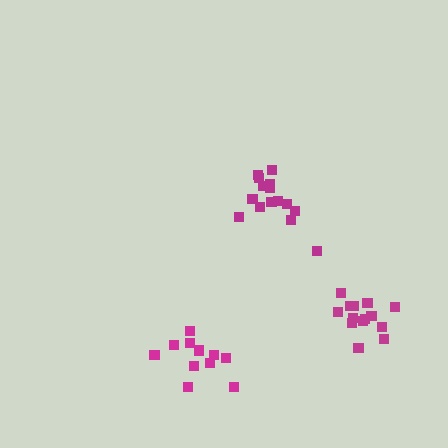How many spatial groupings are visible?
There are 3 spatial groupings.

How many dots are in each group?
Group 1: 11 dots, Group 2: 14 dots, Group 3: 15 dots (40 total).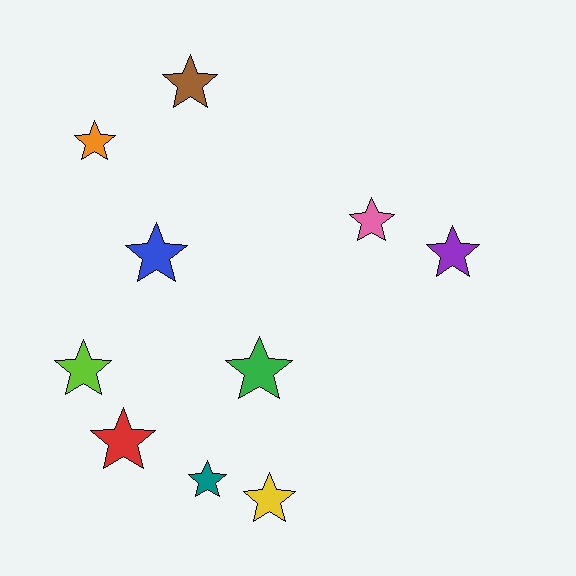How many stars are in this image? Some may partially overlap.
There are 10 stars.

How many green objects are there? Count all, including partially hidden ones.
There is 1 green object.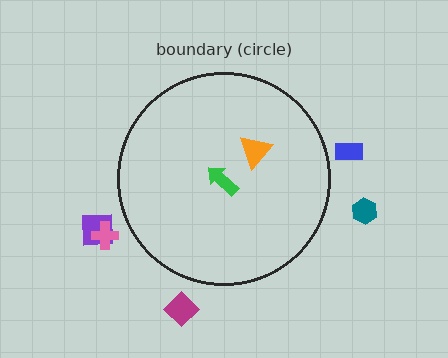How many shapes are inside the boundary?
2 inside, 5 outside.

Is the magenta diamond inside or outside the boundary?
Outside.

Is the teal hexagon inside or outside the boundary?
Outside.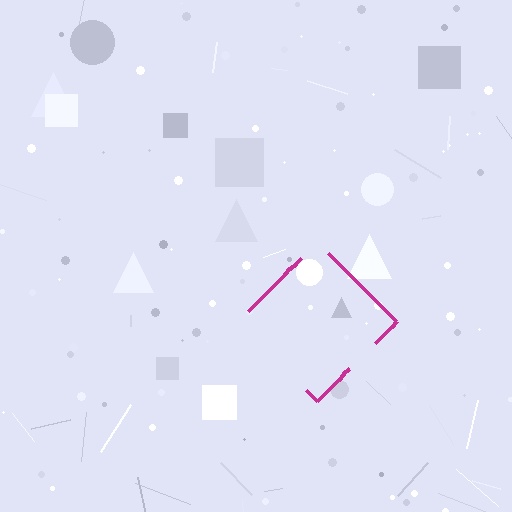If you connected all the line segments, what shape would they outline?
They would outline a diamond.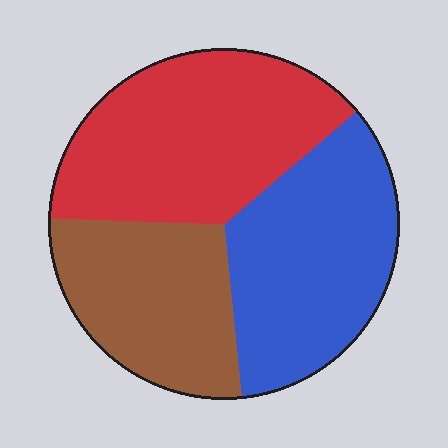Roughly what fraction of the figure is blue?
Blue covers about 35% of the figure.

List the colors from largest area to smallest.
From largest to smallest: red, blue, brown.